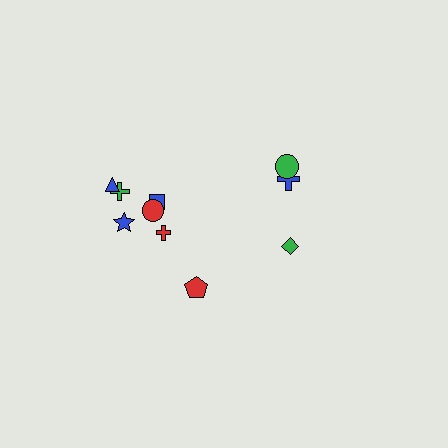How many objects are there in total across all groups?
There are 10 objects.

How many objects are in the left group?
There are 7 objects.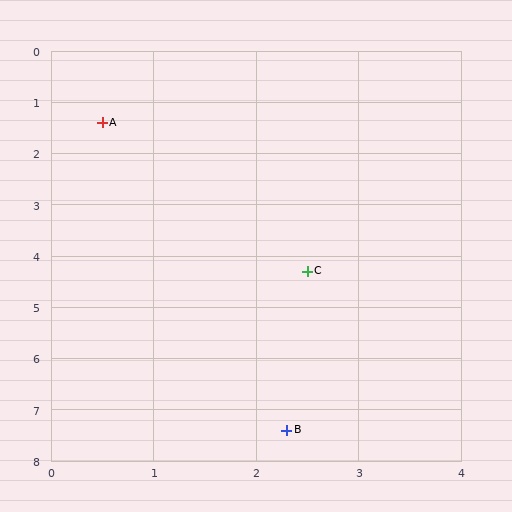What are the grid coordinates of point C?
Point C is at approximately (2.5, 4.3).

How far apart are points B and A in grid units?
Points B and A are about 6.3 grid units apart.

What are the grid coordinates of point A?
Point A is at approximately (0.5, 1.4).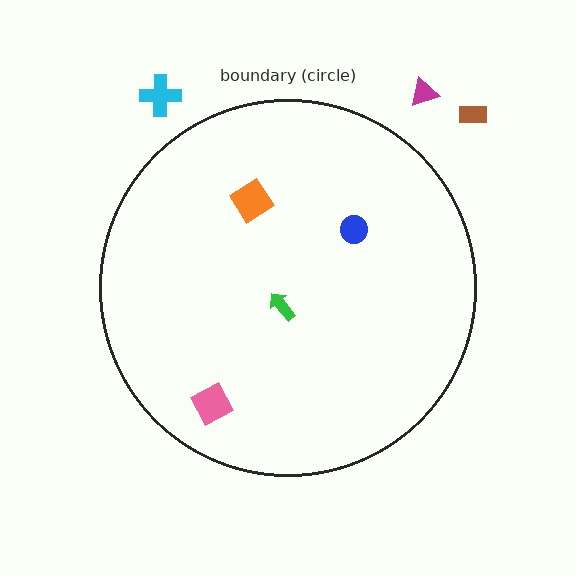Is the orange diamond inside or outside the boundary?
Inside.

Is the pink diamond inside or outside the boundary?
Inside.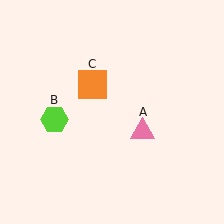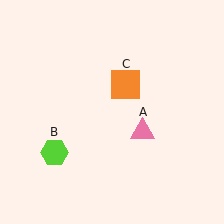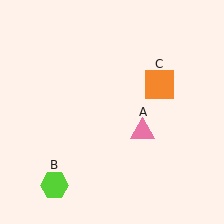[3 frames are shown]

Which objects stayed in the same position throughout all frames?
Pink triangle (object A) remained stationary.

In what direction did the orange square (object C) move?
The orange square (object C) moved right.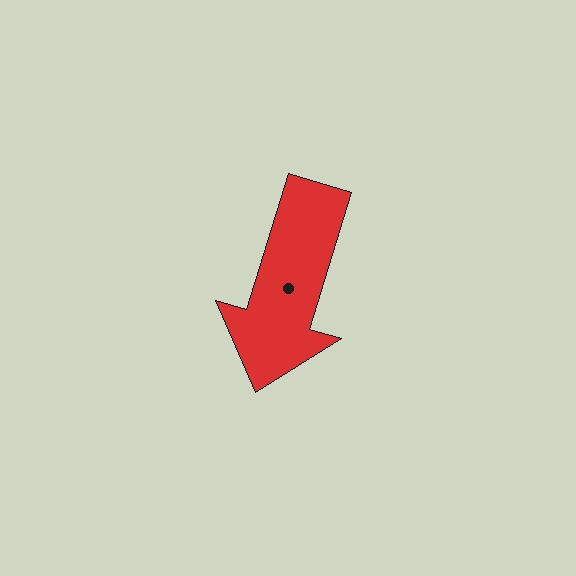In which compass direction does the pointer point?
South.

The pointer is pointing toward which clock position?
Roughly 7 o'clock.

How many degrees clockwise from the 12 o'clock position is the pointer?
Approximately 197 degrees.